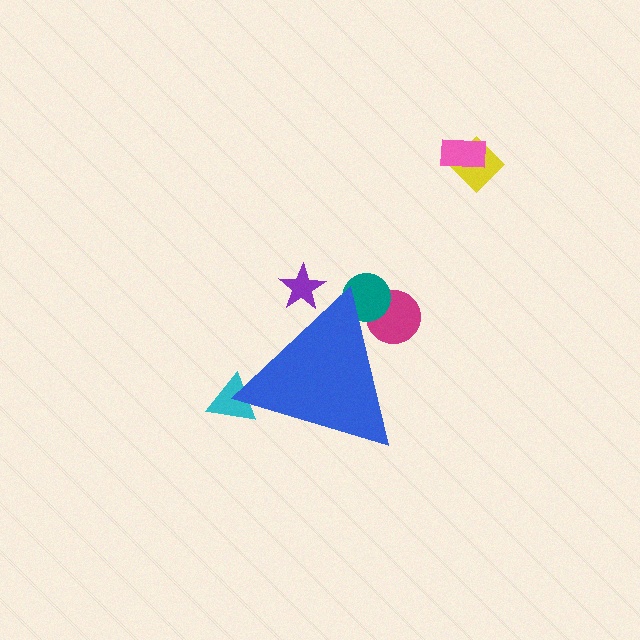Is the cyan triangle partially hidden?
Yes, the cyan triangle is partially hidden behind the blue triangle.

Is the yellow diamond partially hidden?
No, the yellow diamond is fully visible.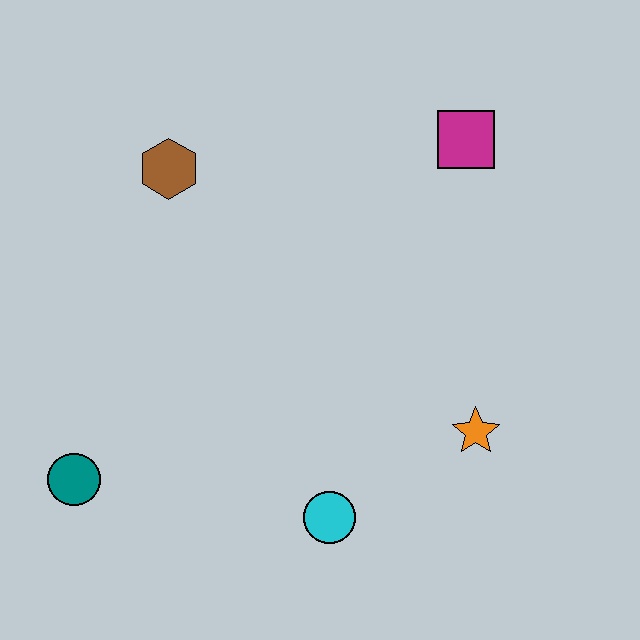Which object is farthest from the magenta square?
The teal circle is farthest from the magenta square.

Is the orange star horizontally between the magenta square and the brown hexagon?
No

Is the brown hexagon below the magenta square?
Yes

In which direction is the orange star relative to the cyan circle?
The orange star is to the right of the cyan circle.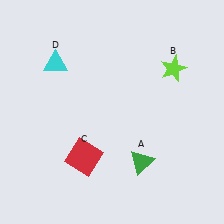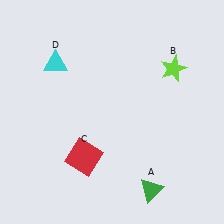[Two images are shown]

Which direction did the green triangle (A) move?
The green triangle (A) moved down.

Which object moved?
The green triangle (A) moved down.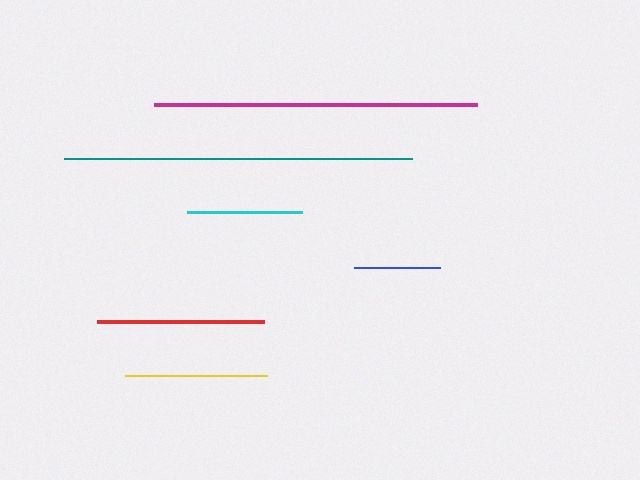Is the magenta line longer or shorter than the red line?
The magenta line is longer than the red line.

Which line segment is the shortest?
The blue line is the shortest at approximately 86 pixels.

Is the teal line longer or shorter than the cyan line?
The teal line is longer than the cyan line.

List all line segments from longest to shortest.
From longest to shortest: teal, magenta, red, yellow, cyan, blue.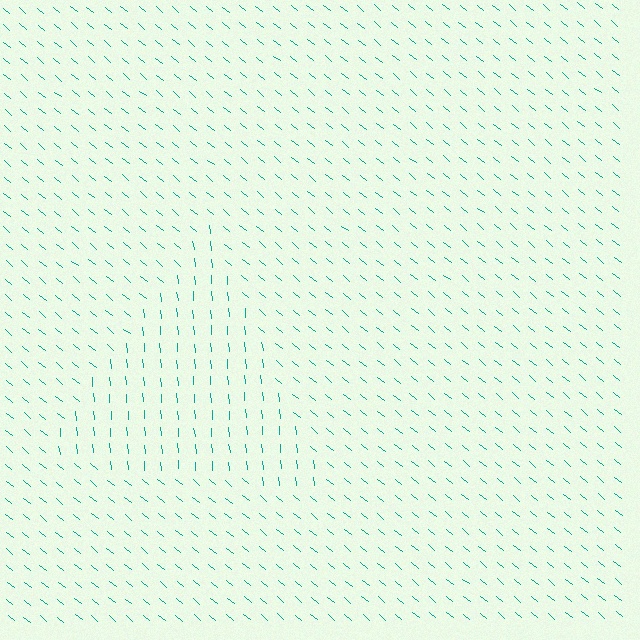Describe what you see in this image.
The image is filled with small teal line segments. A triangle region in the image has lines oriented differently from the surrounding lines, creating a visible texture boundary.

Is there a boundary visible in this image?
Yes, there is a texture boundary formed by a change in line orientation.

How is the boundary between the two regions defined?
The boundary is defined purely by a change in line orientation (approximately 45 degrees difference). All lines are the same color and thickness.